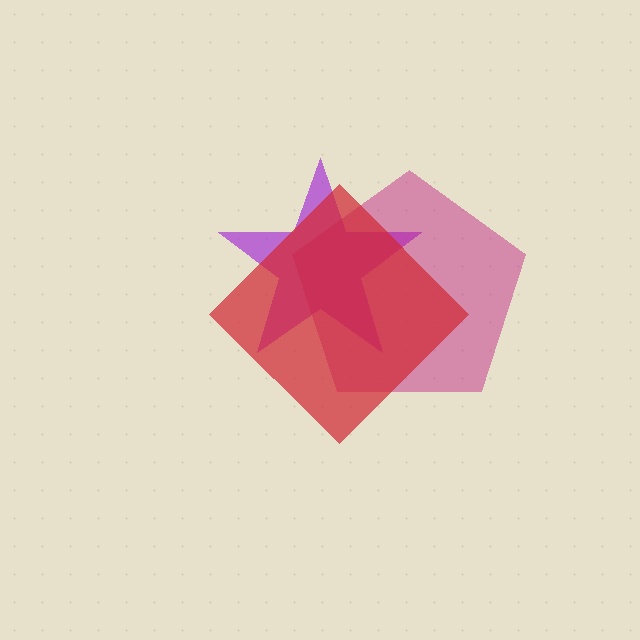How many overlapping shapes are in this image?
There are 3 overlapping shapes in the image.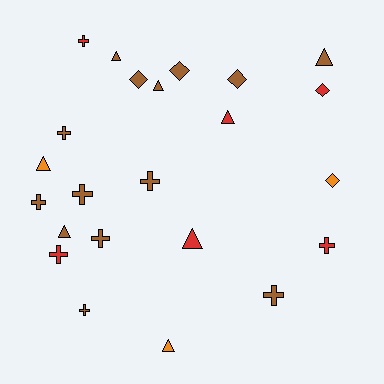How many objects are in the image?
There are 23 objects.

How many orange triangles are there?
There are 2 orange triangles.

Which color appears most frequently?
Brown, with 14 objects.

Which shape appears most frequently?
Cross, with 10 objects.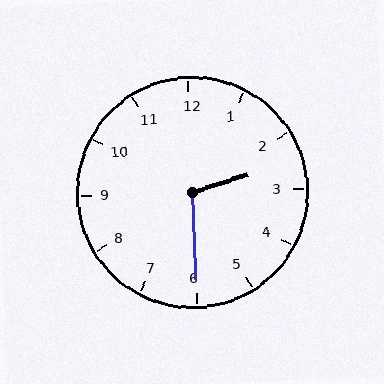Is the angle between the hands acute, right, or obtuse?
It is obtuse.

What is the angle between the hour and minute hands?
Approximately 105 degrees.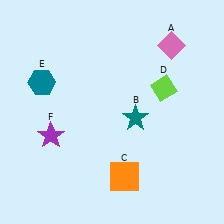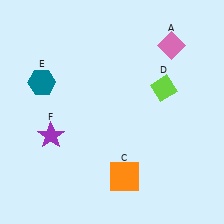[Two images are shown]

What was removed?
The teal star (B) was removed in Image 2.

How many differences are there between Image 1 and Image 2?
There is 1 difference between the two images.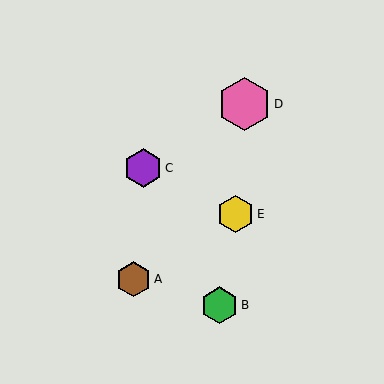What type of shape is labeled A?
Shape A is a brown hexagon.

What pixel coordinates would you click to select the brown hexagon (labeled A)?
Click at (134, 279) to select the brown hexagon A.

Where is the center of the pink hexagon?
The center of the pink hexagon is at (244, 104).